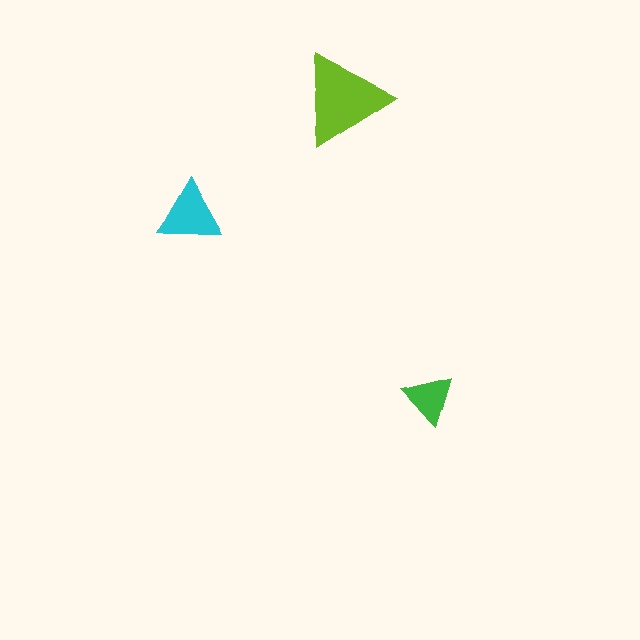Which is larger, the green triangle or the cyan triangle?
The cyan one.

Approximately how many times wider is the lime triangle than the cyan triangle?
About 1.5 times wider.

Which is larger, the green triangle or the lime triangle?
The lime one.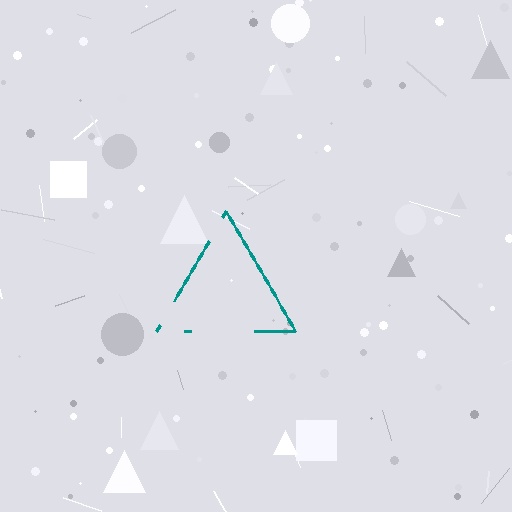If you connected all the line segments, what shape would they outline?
They would outline a triangle.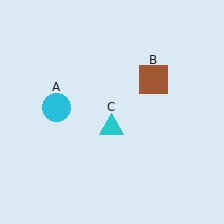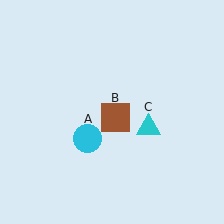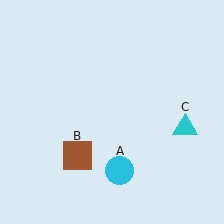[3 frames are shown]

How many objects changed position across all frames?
3 objects changed position: cyan circle (object A), brown square (object B), cyan triangle (object C).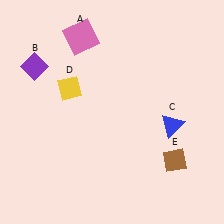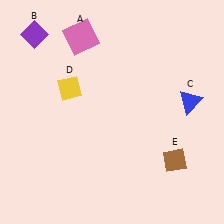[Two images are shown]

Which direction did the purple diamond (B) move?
The purple diamond (B) moved up.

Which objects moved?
The objects that moved are: the purple diamond (B), the blue triangle (C).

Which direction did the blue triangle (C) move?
The blue triangle (C) moved up.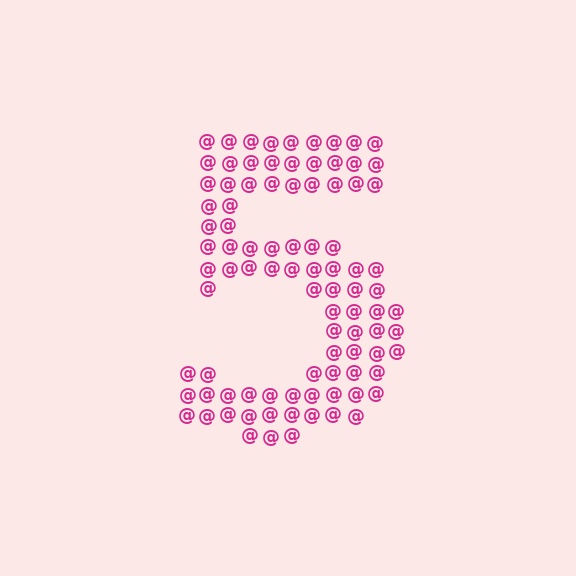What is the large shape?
The large shape is the digit 5.